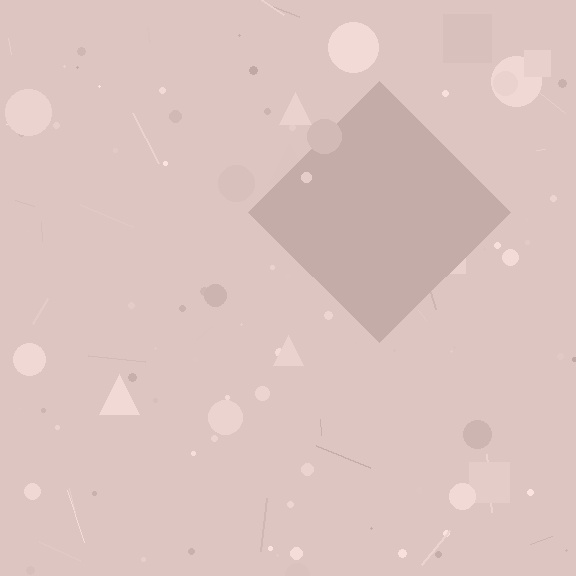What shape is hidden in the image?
A diamond is hidden in the image.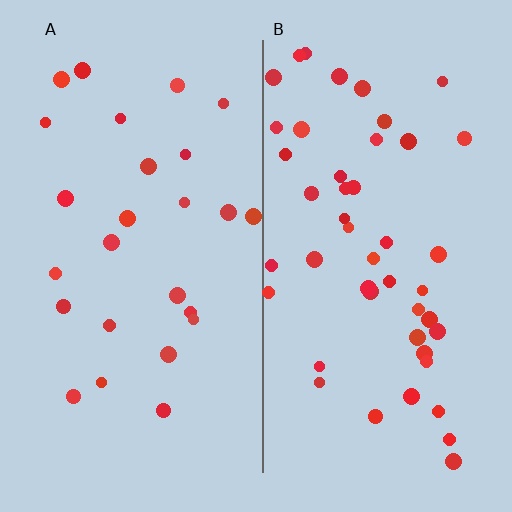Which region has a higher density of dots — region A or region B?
B (the right).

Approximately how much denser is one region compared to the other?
Approximately 1.9× — region B over region A.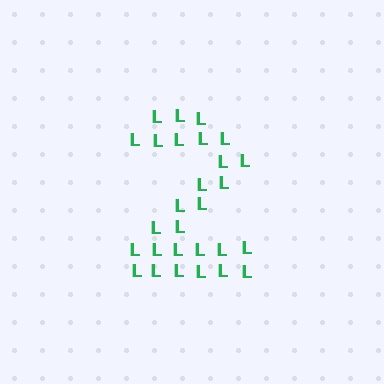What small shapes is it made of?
It is made of small letter L's.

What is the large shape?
The large shape is the digit 2.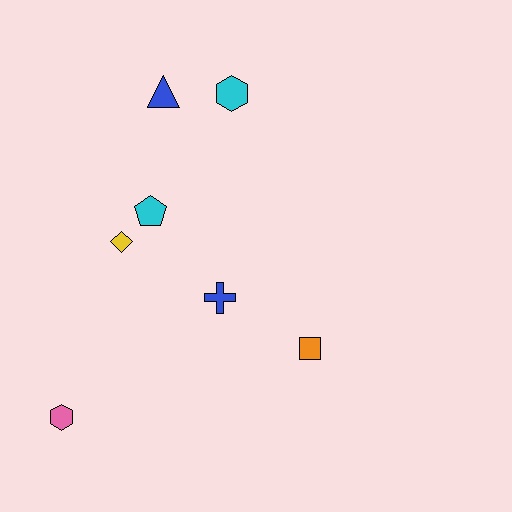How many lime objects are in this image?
There are no lime objects.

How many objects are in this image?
There are 7 objects.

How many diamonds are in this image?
There is 1 diamond.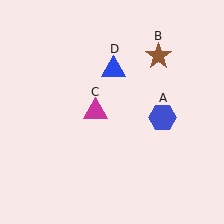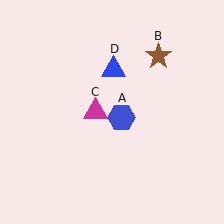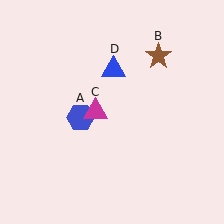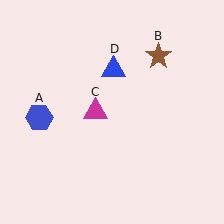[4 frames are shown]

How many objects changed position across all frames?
1 object changed position: blue hexagon (object A).